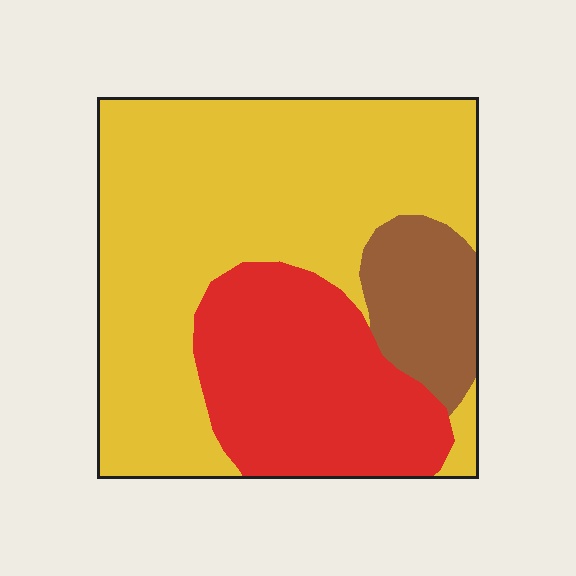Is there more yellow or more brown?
Yellow.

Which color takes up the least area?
Brown, at roughly 10%.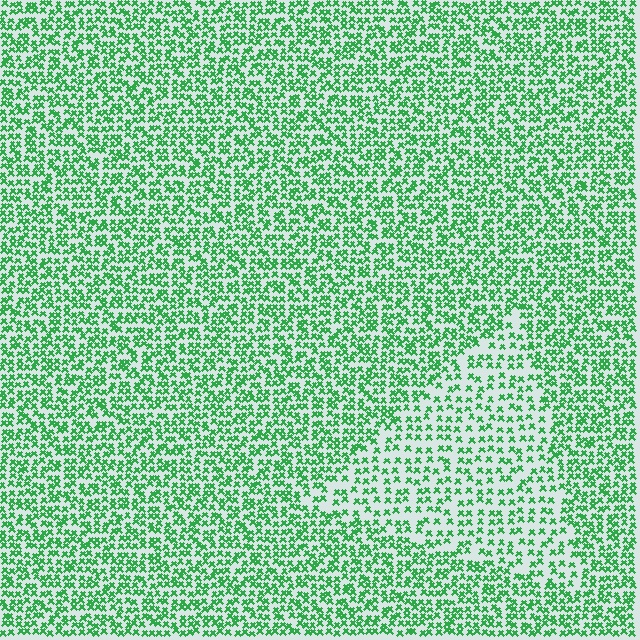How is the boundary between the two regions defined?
The boundary is defined by a change in element density (approximately 1.8x ratio). All elements are the same color, size, and shape.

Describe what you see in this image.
The image contains small green elements arranged at two different densities. A triangle-shaped region is visible where the elements are less densely packed than the surrounding area.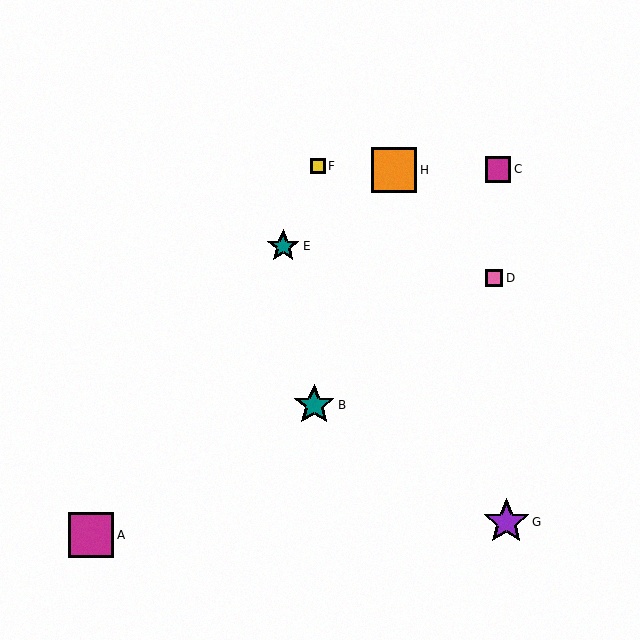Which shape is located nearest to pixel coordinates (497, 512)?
The purple star (labeled G) at (506, 522) is nearest to that location.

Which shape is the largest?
The purple star (labeled G) is the largest.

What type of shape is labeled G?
Shape G is a purple star.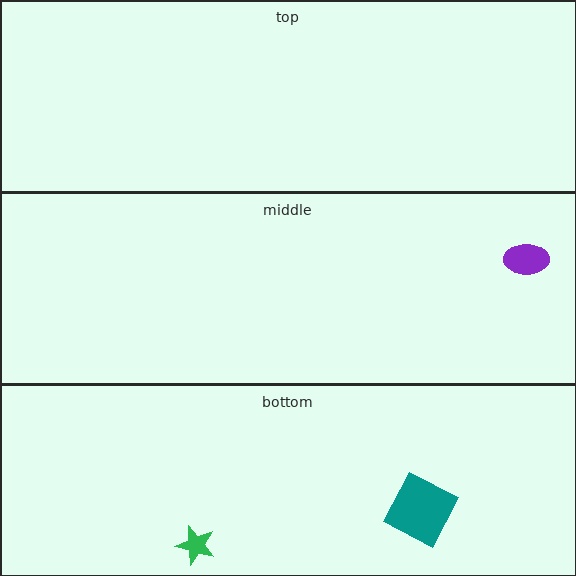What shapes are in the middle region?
The purple ellipse.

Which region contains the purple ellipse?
The middle region.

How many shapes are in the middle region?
1.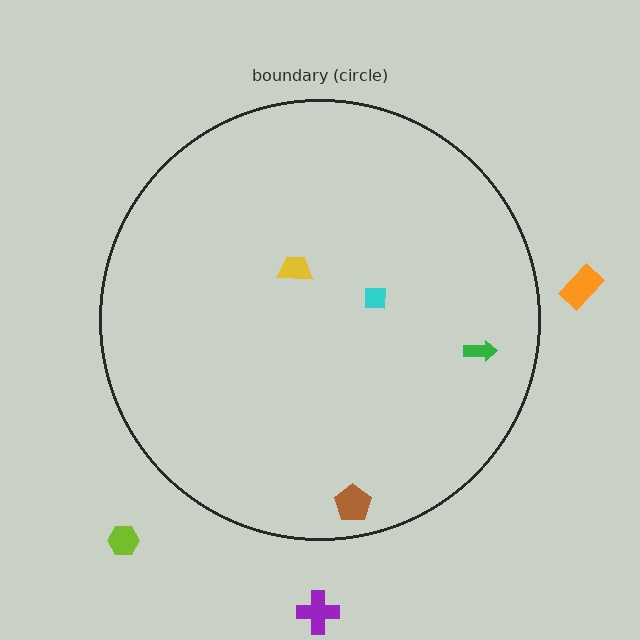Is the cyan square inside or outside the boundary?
Inside.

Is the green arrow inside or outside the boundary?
Inside.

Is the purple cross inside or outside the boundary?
Outside.